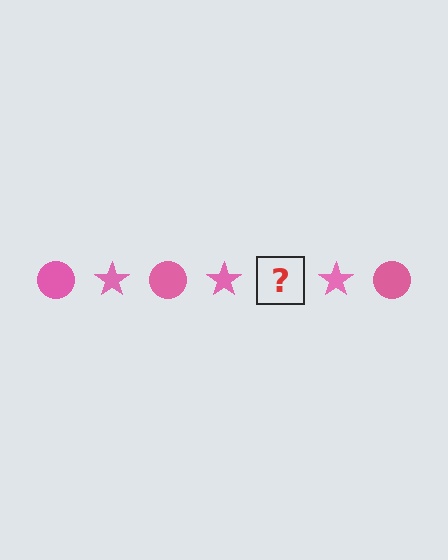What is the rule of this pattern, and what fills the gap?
The rule is that the pattern cycles through circle, star shapes in pink. The gap should be filled with a pink circle.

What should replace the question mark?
The question mark should be replaced with a pink circle.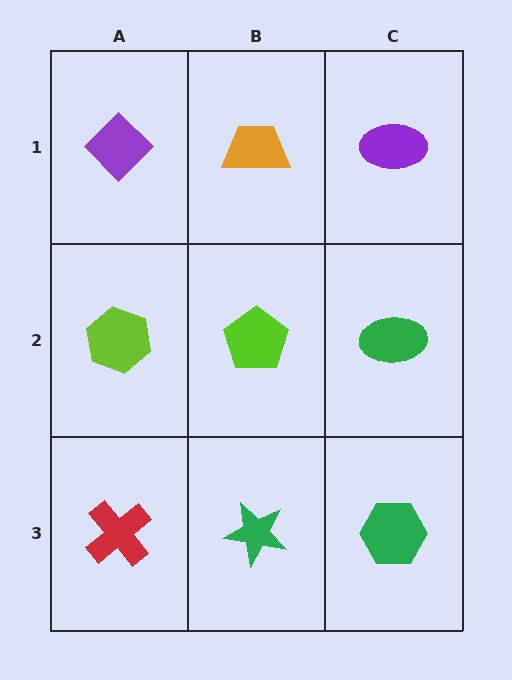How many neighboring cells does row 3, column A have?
2.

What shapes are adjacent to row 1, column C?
A green ellipse (row 2, column C), an orange trapezoid (row 1, column B).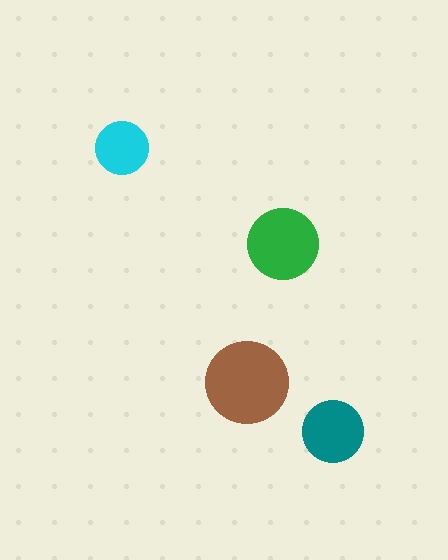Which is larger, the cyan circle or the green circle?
The green one.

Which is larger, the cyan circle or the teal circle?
The teal one.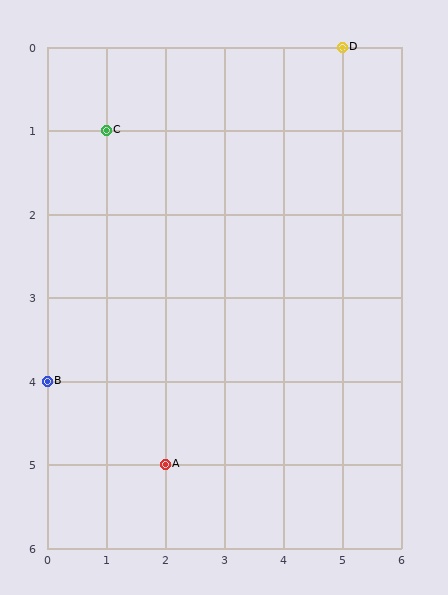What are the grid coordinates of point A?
Point A is at grid coordinates (2, 5).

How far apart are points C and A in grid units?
Points C and A are 1 column and 4 rows apart (about 4.1 grid units diagonally).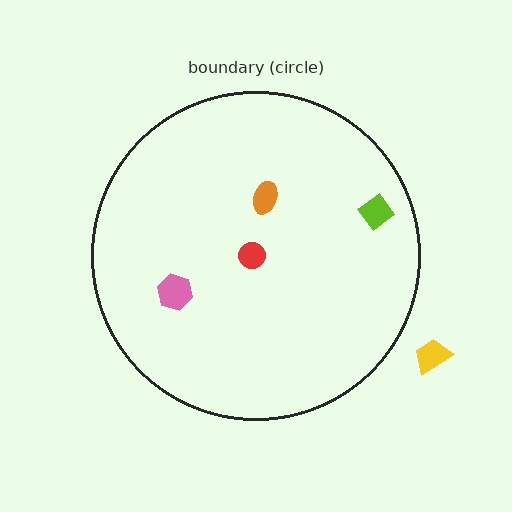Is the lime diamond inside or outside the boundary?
Inside.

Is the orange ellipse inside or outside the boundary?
Inside.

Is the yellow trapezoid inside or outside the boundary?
Outside.